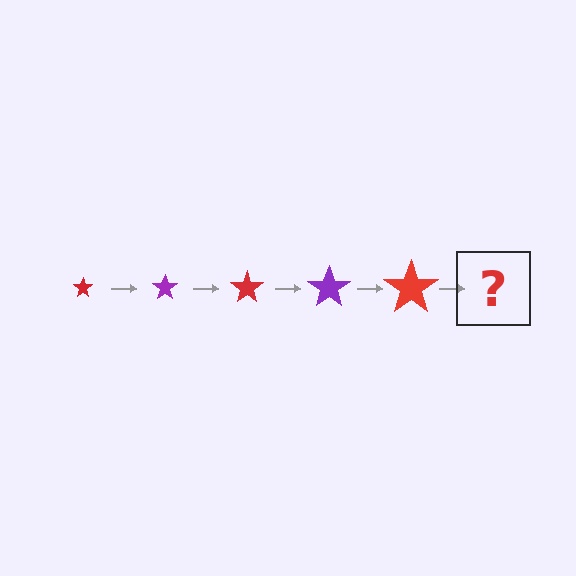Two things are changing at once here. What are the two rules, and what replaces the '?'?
The two rules are that the star grows larger each step and the color cycles through red and purple. The '?' should be a purple star, larger than the previous one.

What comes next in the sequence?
The next element should be a purple star, larger than the previous one.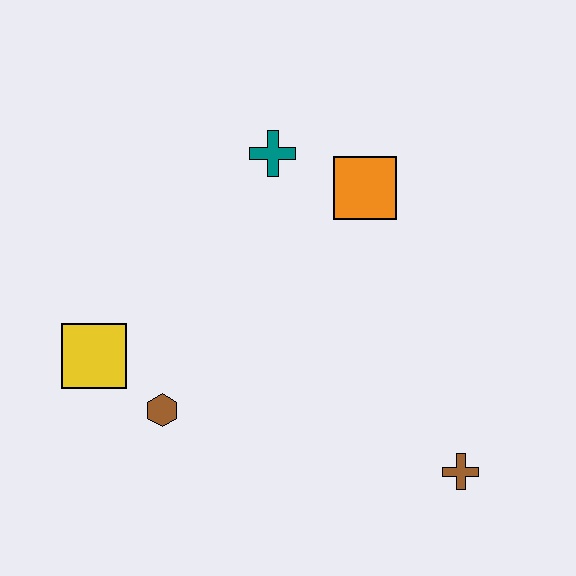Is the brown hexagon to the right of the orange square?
No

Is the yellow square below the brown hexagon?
No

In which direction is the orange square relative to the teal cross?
The orange square is to the right of the teal cross.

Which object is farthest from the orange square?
The yellow square is farthest from the orange square.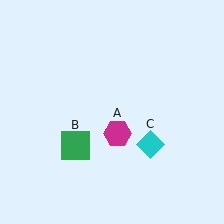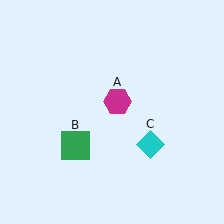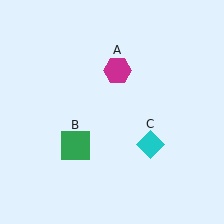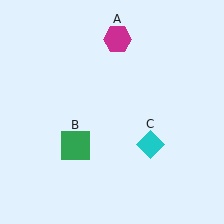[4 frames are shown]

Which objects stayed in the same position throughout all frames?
Green square (object B) and cyan diamond (object C) remained stationary.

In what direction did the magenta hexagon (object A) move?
The magenta hexagon (object A) moved up.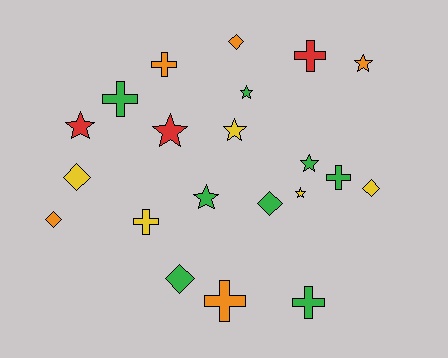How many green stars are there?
There are 3 green stars.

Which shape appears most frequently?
Star, with 8 objects.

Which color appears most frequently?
Green, with 8 objects.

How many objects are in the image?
There are 21 objects.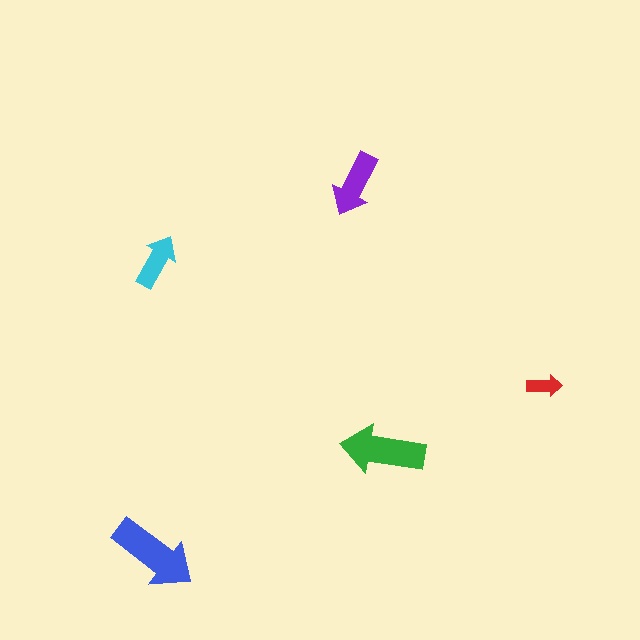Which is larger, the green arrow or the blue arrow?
The blue one.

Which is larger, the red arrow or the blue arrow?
The blue one.